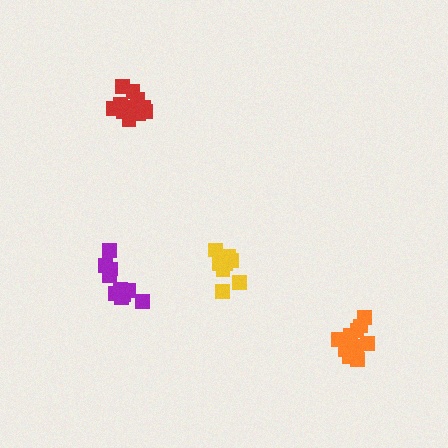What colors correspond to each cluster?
The clusters are colored: yellow, red, orange, purple.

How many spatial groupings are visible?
There are 4 spatial groupings.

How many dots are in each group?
Group 1: 9 dots, Group 2: 13 dots, Group 3: 12 dots, Group 4: 11 dots (45 total).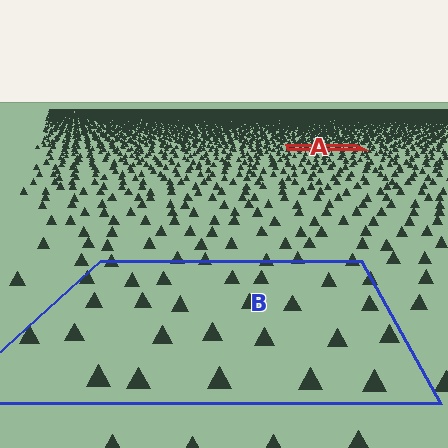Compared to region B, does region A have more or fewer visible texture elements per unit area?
Region A has more texture elements per unit area — they are packed more densely because it is farther away.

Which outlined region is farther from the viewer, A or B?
Region A is farther from the viewer — the texture elements inside it appear smaller and more densely packed.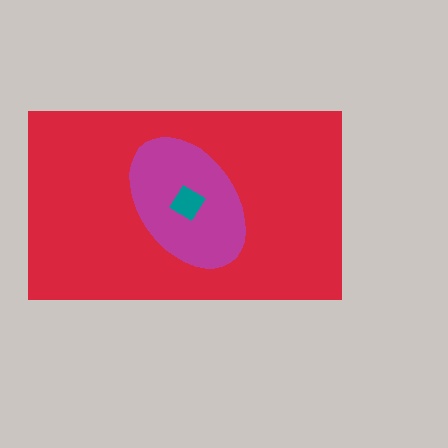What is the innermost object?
The teal diamond.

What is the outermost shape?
The red rectangle.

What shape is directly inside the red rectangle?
The magenta ellipse.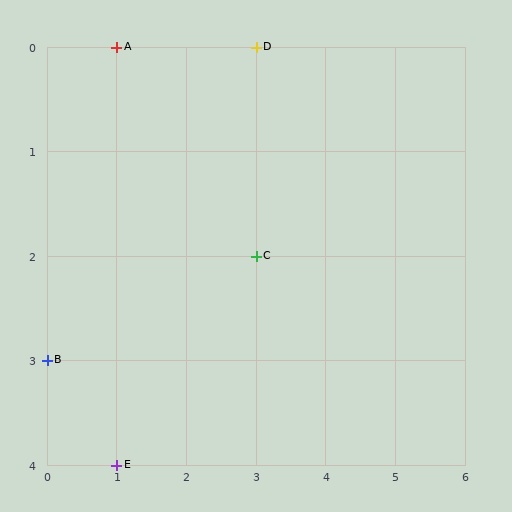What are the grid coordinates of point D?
Point D is at grid coordinates (3, 0).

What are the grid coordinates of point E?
Point E is at grid coordinates (1, 4).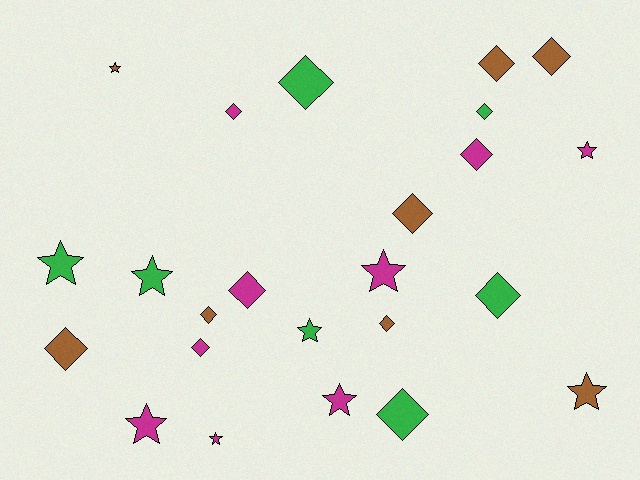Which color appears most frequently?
Magenta, with 9 objects.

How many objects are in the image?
There are 24 objects.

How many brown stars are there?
There are 2 brown stars.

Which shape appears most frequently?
Diamond, with 14 objects.